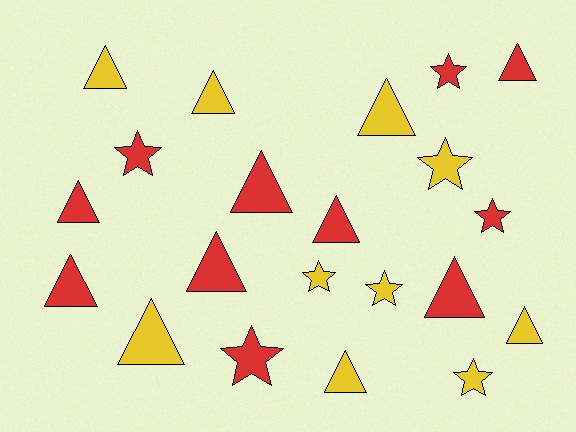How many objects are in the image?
There are 21 objects.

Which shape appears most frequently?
Triangle, with 13 objects.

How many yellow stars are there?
There are 4 yellow stars.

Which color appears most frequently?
Red, with 11 objects.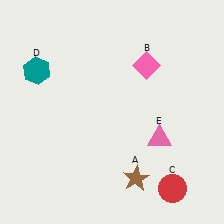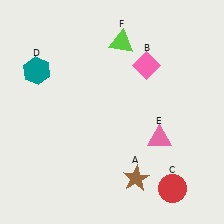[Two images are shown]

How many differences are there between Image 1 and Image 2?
There is 1 difference between the two images.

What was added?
A lime triangle (F) was added in Image 2.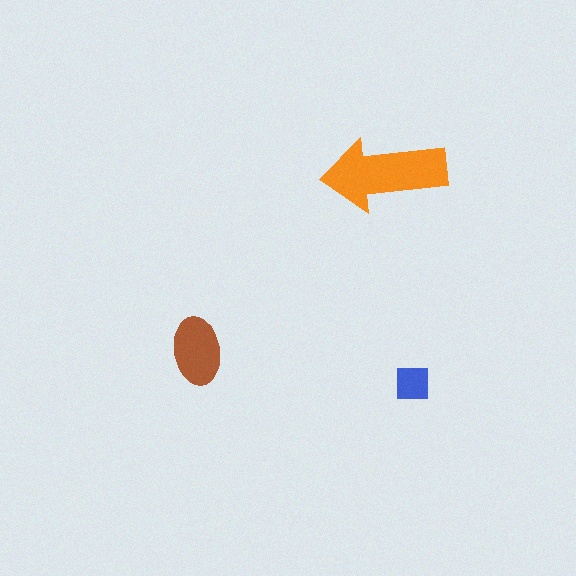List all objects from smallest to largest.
The blue square, the brown ellipse, the orange arrow.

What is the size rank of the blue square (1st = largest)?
3rd.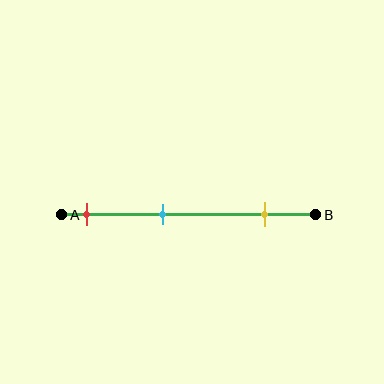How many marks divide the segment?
There are 3 marks dividing the segment.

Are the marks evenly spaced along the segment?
Yes, the marks are approximately evenly spaced.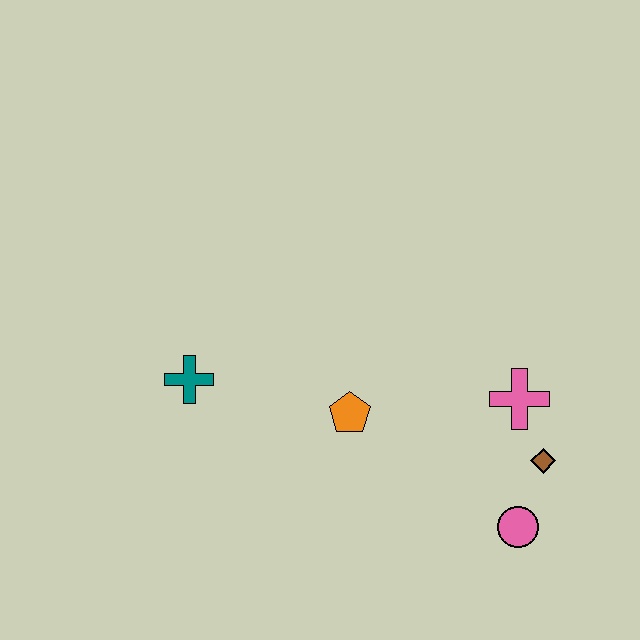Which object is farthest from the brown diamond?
The teal cross is farthest from the brown diamond.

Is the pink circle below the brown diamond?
Yes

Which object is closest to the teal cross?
The orange pentagon is closest to the teal cross.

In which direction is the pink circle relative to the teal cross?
The pink circle is to the right of the teal cross.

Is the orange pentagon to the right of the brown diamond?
No